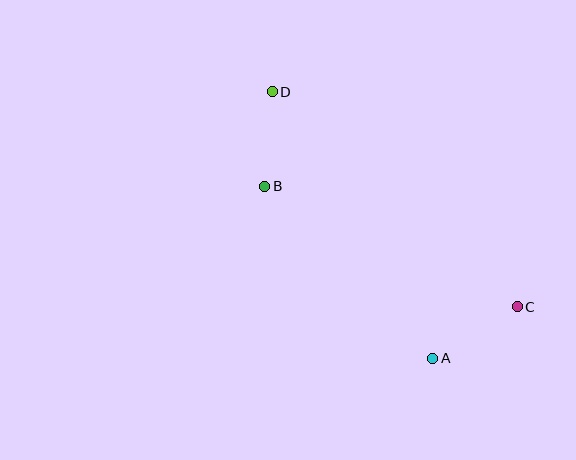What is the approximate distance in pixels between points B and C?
The distance between B and C is approximately 280 pixels.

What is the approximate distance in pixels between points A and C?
The distance between A and C is approximately 99 pixels.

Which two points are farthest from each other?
Points C and D are farthest from each other.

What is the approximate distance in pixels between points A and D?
The distance between A and D is approximately 311 pixels.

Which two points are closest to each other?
Points B and D are closest to each other.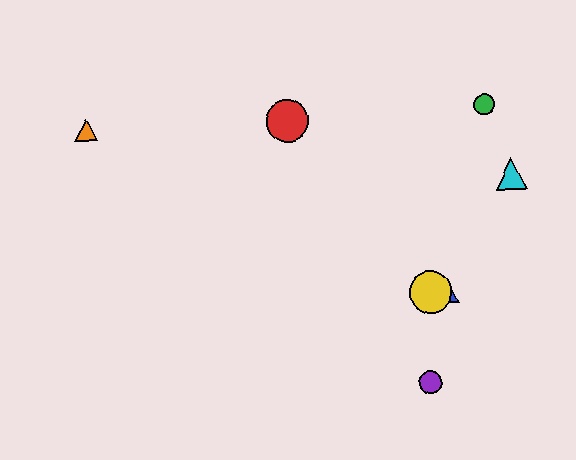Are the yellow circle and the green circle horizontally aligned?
No, the yellow circle is at y≈292 and the green circle is at y≈105.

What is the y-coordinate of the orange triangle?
The orange triangle is at y≈130.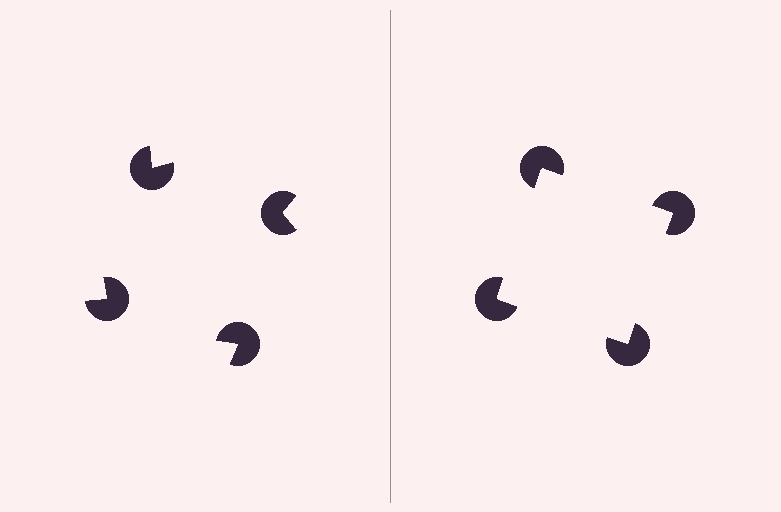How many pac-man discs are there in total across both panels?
8 — 4 on each side.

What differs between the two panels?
The pac-man discs are positioned identically on both sides; only the wedge orientations differ. On the right they align to a square; on the left they are misaligned.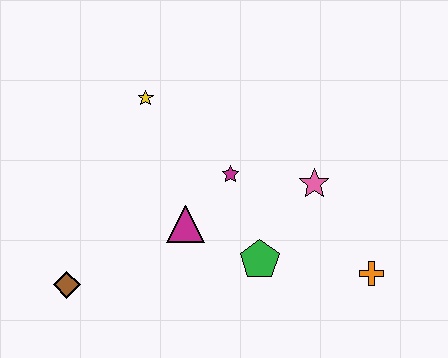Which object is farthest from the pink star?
The brown diamond is farthest from the pink star.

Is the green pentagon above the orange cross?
Yes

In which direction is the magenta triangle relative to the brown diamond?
The magenta triangle is to the right of the brown diamond.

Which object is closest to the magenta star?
The magenta triangle is closest to the magenta star.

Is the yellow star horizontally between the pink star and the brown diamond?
Yes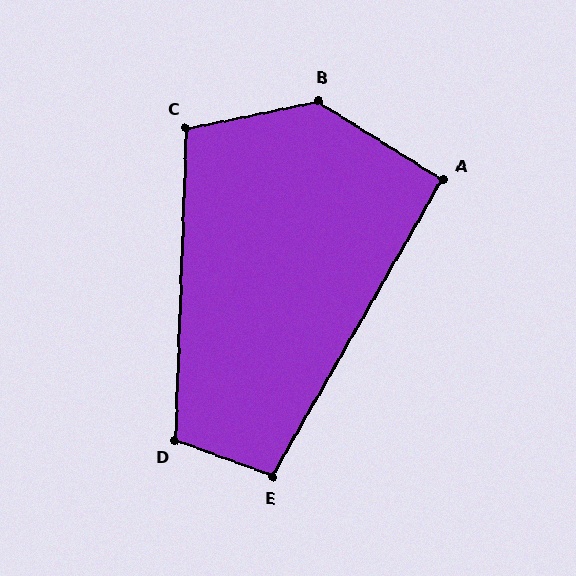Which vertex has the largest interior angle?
B, at approximately 136 degrees.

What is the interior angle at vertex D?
Approximately 109 degrees (obtuse).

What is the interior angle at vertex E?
Approximately 99 degrees (obtuse).